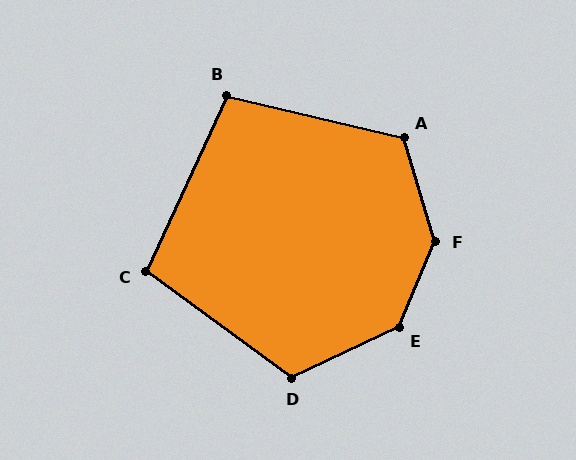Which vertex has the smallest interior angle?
B, at approximately 101 degrees.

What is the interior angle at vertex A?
Approximately 121 degrees (obtuse).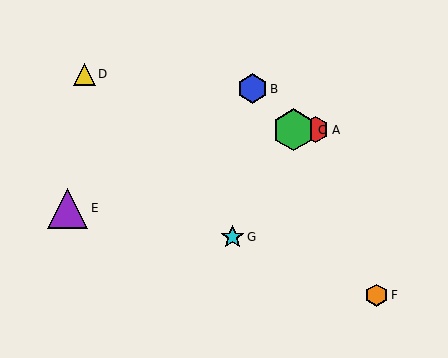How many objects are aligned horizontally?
2 objects (A, C) are aligned horizontally.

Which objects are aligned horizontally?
Objects A, C are aligned horizontally.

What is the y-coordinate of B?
Object B is at y≈89.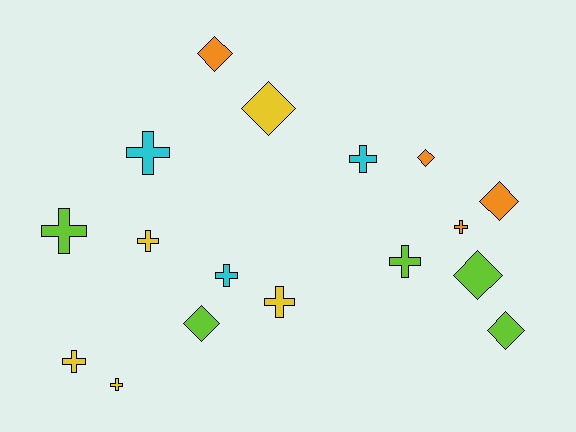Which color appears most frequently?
Yellow, with 5 objects.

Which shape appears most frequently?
Cross, with 10 objects.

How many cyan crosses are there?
There are 3 cyan crosses.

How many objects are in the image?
There are 17 objects.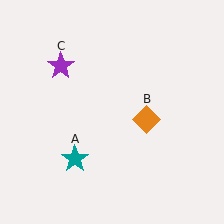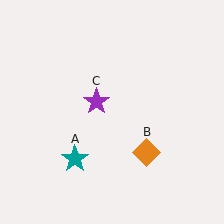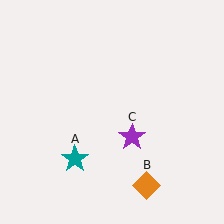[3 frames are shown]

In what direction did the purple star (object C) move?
The purple star (object C) moved down and to the right.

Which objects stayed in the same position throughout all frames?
Teal star (object A) remained stationary.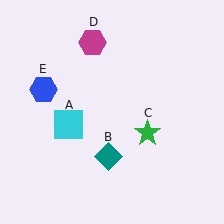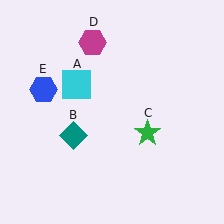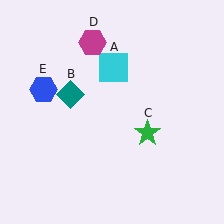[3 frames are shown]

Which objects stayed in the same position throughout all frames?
Green star (object C) and magenta hexagon (object D) and blue hexagon (object E) remained stationary.